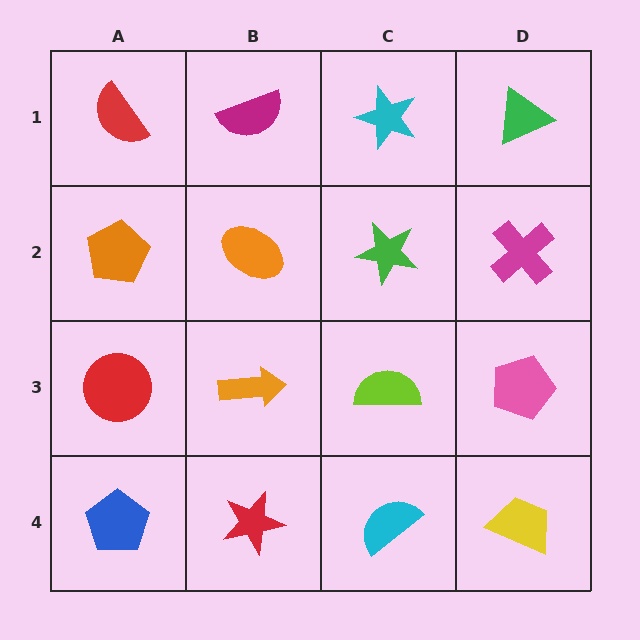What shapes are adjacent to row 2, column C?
A cyan star (row 1, column C), a lime semicircle (row 3, column C), an orange ellipse (row 2, column B), a magenta cross (row 2, column D).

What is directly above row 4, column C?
A lime semicircle.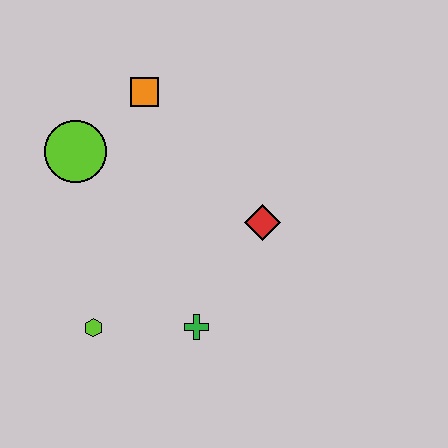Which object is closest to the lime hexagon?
The green cross is closest to the lime hexagon.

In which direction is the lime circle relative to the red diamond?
The lime circle is to the left of the red diamond.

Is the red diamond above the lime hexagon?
Yes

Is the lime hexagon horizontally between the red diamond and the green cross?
No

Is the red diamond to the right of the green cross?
Yes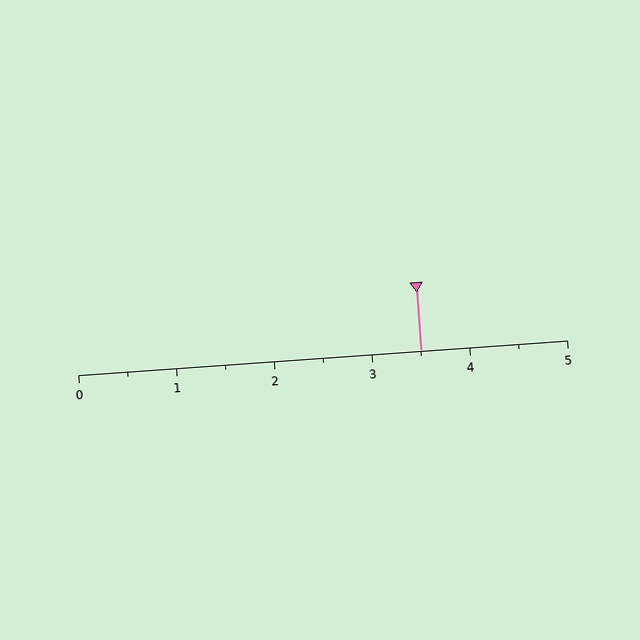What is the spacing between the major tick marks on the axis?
The major ticks are spaced 1 apart.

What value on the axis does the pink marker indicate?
The marker indicates approximately 3.5.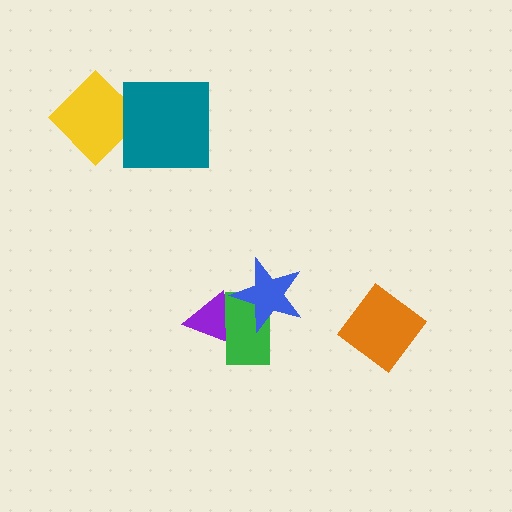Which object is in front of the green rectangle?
The blue star is in front of the green rectangle.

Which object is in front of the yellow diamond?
The teal square is in front of the yellow diamond.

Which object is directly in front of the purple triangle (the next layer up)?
The green rectangle is directly in front of the purple triangle.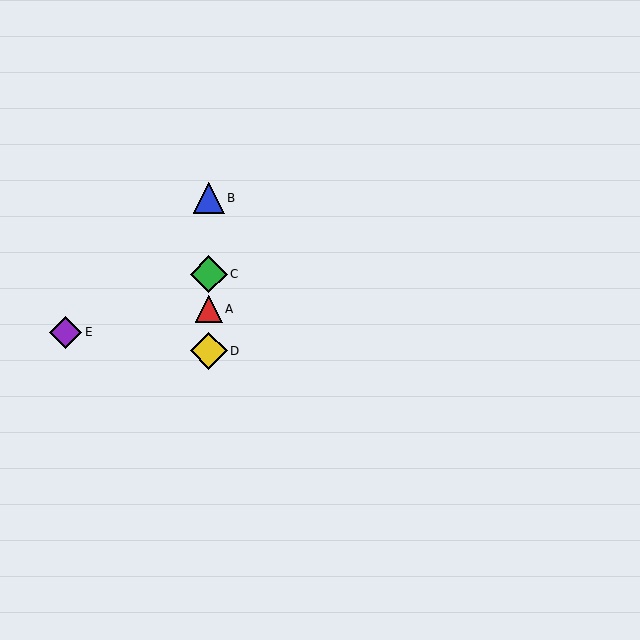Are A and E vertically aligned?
No, A is at x≈209 and E is at x≈66.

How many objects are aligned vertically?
4 objects (A, B, C, D) are aligned vertically.